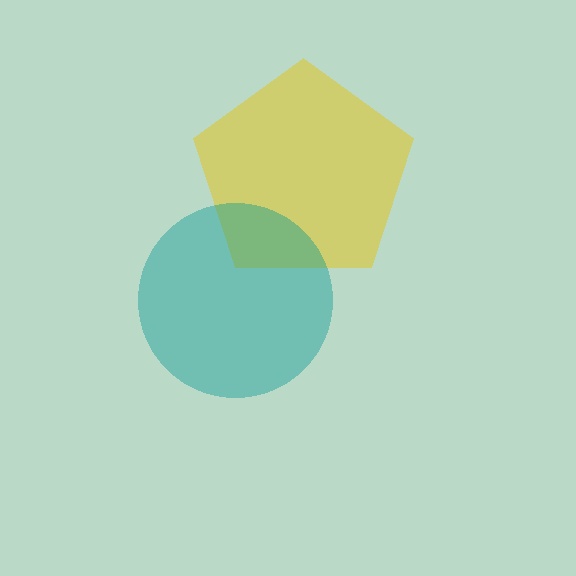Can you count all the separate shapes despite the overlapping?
Yes, there are 2 separate shapes.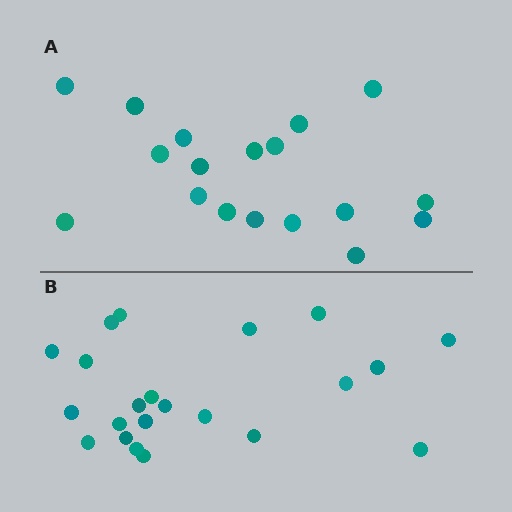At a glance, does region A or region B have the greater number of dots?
Region B (the bottom region) has more dots.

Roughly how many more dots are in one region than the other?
Region B has about 4 more dots than region A.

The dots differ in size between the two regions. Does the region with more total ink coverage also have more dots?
No. Region A has more total ink coverage because its dots are larger, but region B actually contains more individual dots. Total area can be misleading — the number of items is what matters here.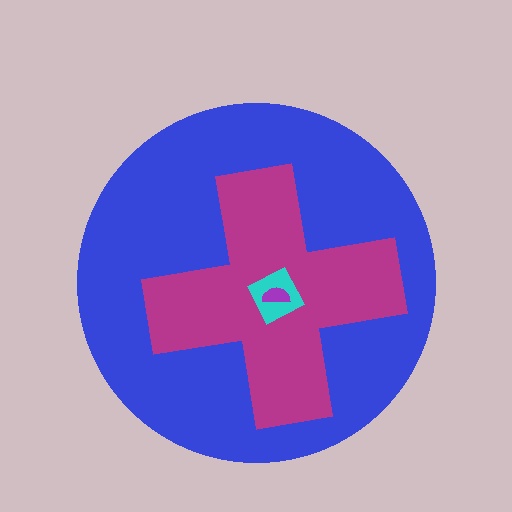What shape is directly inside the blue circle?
The magenta cross.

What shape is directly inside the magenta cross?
The cyan square.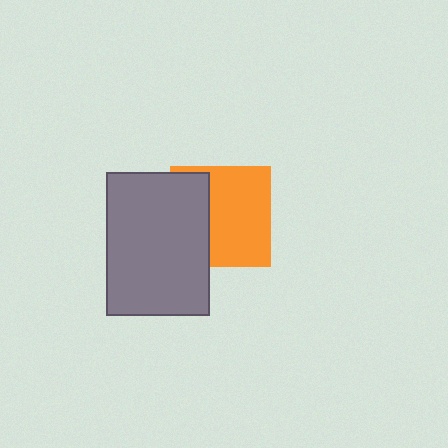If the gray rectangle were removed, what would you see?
You would see the complete orange square.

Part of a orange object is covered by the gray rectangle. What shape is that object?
It is a square.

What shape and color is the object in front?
The object in front is a gray rectangle.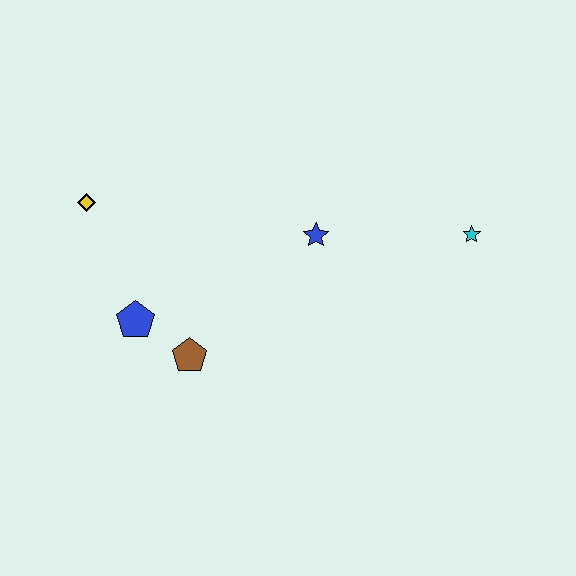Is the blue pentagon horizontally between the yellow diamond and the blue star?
Yes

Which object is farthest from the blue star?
The yellow diamond is farthest from the blue star.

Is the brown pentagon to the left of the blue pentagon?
No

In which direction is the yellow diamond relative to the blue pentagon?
The yellow diamond is above the blue pentagon.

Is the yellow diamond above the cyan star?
Yes